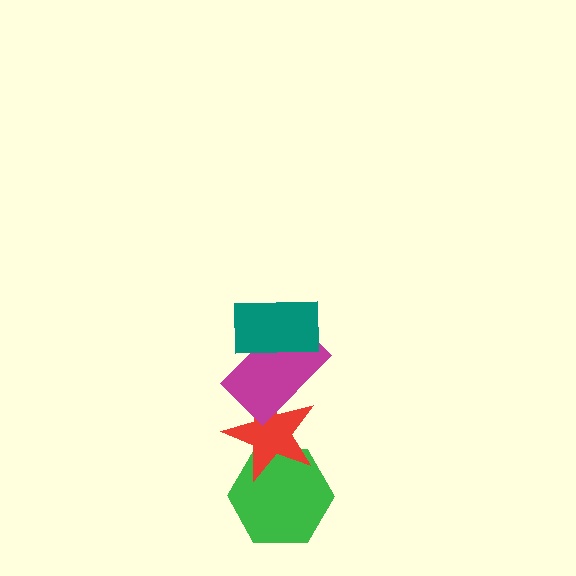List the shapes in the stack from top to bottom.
From top to bottom: the teal rectangle, the magenta rectangle, the red star, the green hexagon.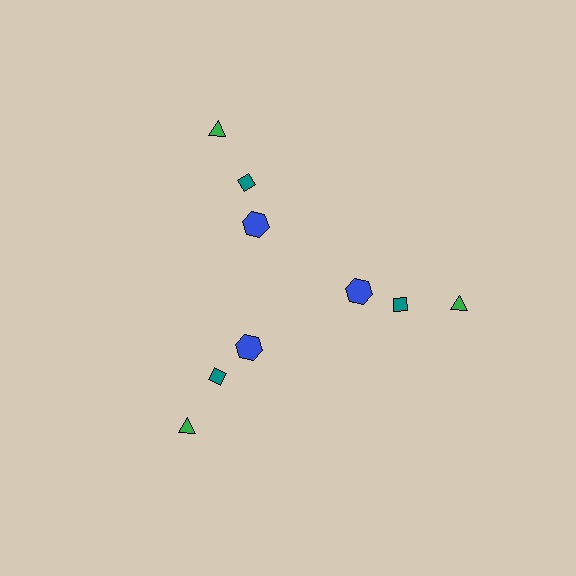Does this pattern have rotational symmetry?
Yes, this pattern has 3-fold rotational symmetry. It looks the same after rotating 120 degrees around the center.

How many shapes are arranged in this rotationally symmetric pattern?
There are 9 shapes, arranged in 3 groups of 3.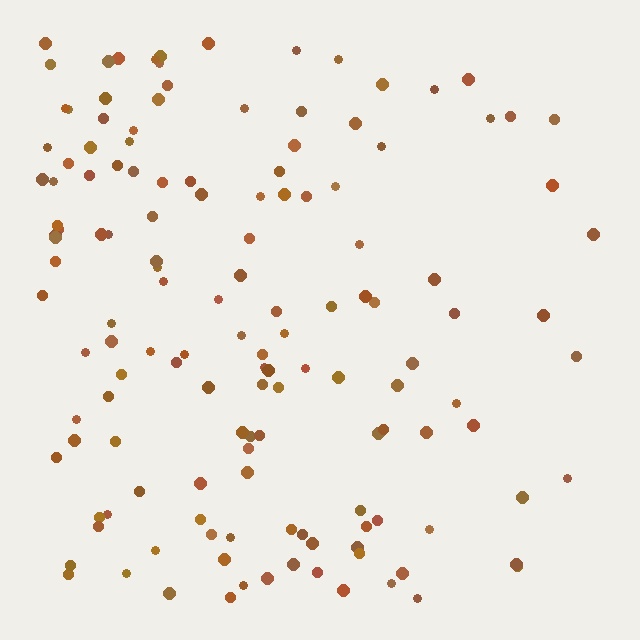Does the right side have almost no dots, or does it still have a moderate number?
Still a moderate number, just noticeably fewer than the left.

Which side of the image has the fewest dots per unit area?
The right.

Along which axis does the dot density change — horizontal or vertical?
Horizontal.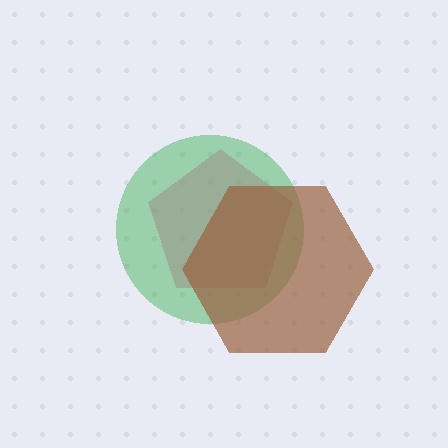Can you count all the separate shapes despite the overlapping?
Yes, there are 3 separate shapes.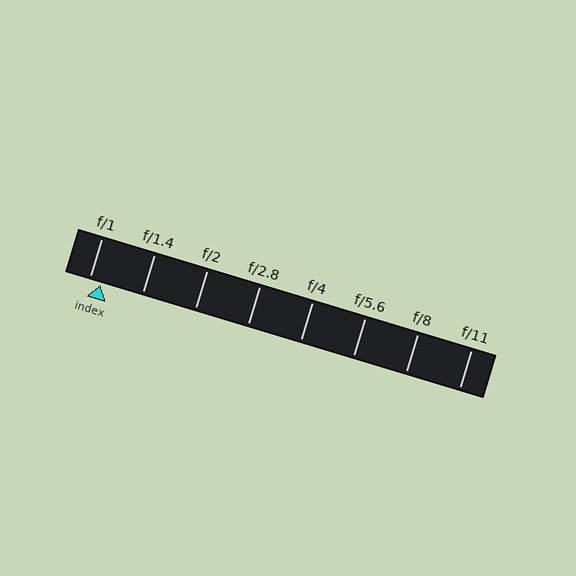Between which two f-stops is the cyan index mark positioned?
The index mark is between f/1 and f/1.4.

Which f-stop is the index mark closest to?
The index mark is closest to f/1.